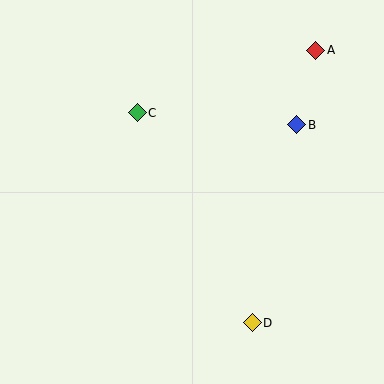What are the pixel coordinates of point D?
Point D is at (252, 323).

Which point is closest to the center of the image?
Point C at (137, 113) is closest to the center.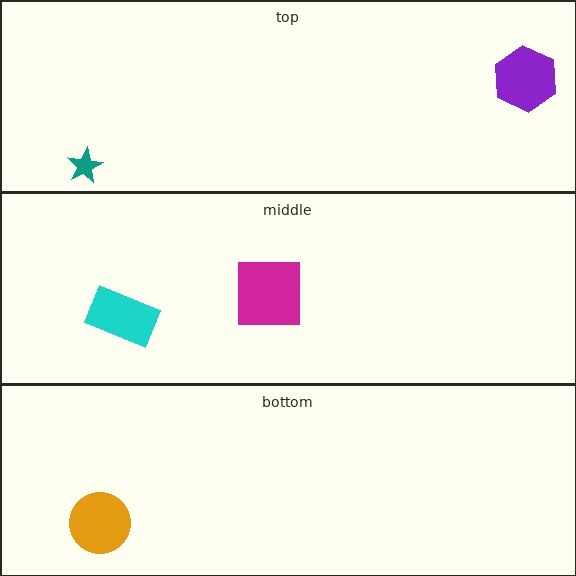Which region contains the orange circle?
The bottom region.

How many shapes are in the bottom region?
1.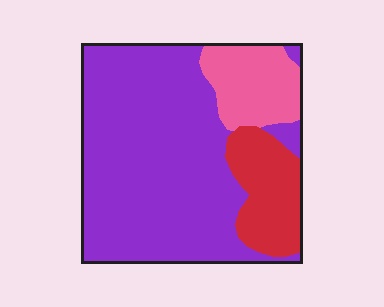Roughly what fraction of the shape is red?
Red covers around 15% of the shape.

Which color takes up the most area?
Purple, at roughly 70%.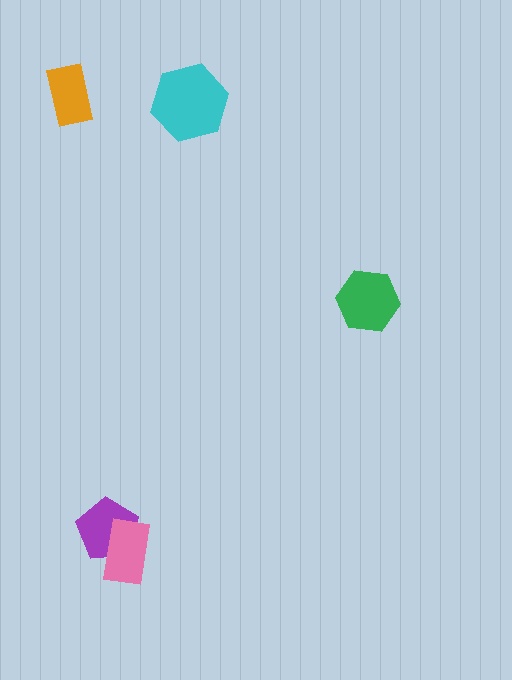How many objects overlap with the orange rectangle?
0 objects overlap with the orange rectangle.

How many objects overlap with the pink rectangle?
1 object overlaps with the pink rectangle.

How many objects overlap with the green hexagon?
0 objects overlap with the green hexagon.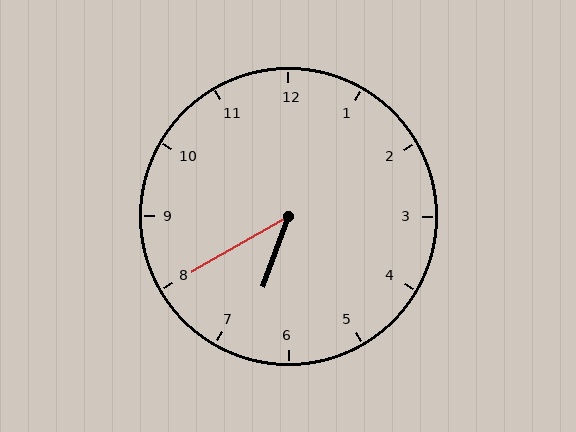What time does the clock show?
6:40.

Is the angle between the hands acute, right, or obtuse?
It is acute.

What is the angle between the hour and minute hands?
Approximately 40 degrees.